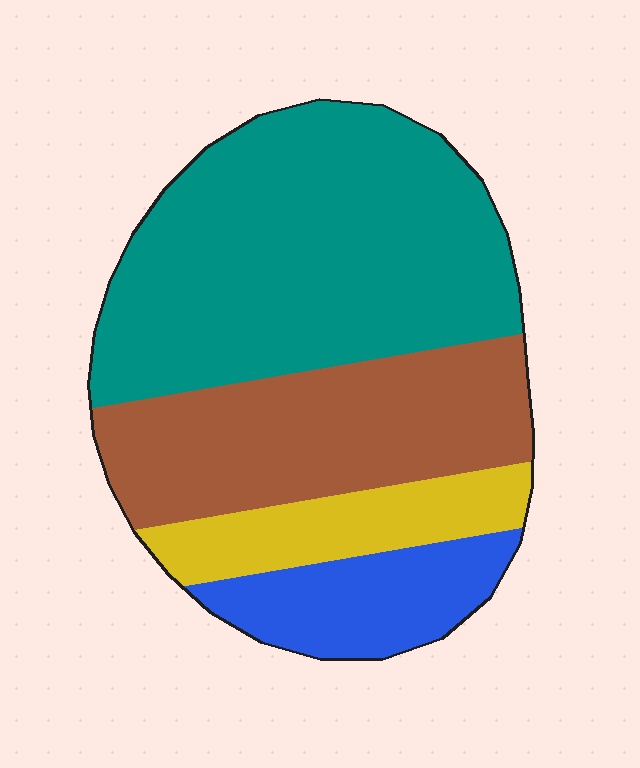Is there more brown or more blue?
Brown.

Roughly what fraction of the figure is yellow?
Yellow covers around 10% of the figure.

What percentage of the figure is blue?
Blue covers about 15% of the figure.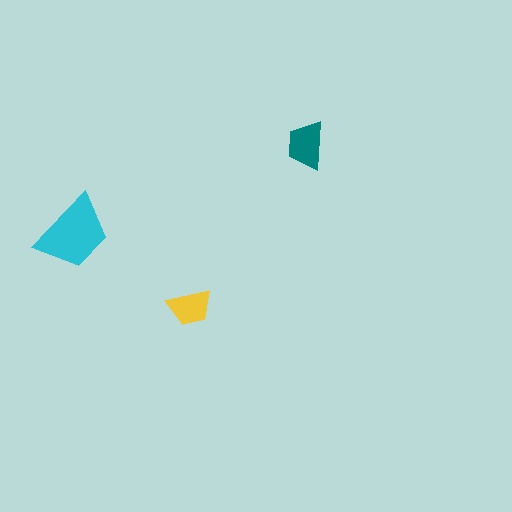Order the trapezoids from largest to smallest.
the cyan one, the teal one, the yellow one.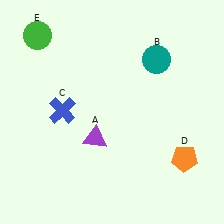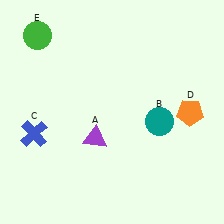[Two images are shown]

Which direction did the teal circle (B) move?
The teal circle (B) moved down.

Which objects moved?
The objects that moved are: the teal circle (B), the blue cross (C), the orange pentagon (D).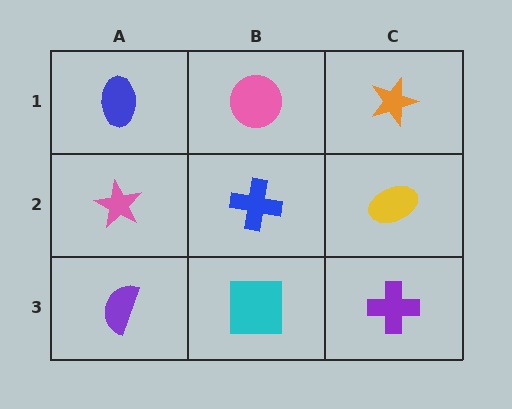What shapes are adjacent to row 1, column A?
A pink star (row 2, column A), a pink circle (row 1, column B).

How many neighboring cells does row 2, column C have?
3.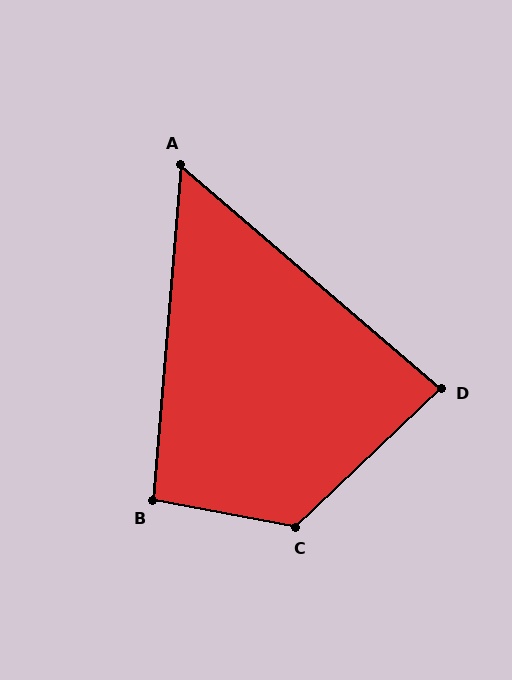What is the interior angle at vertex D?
Approximately 84 degrees (acute).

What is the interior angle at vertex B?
Approximately 96 degrees (obtuse).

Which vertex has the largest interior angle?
C, at approximately 126 degrees.